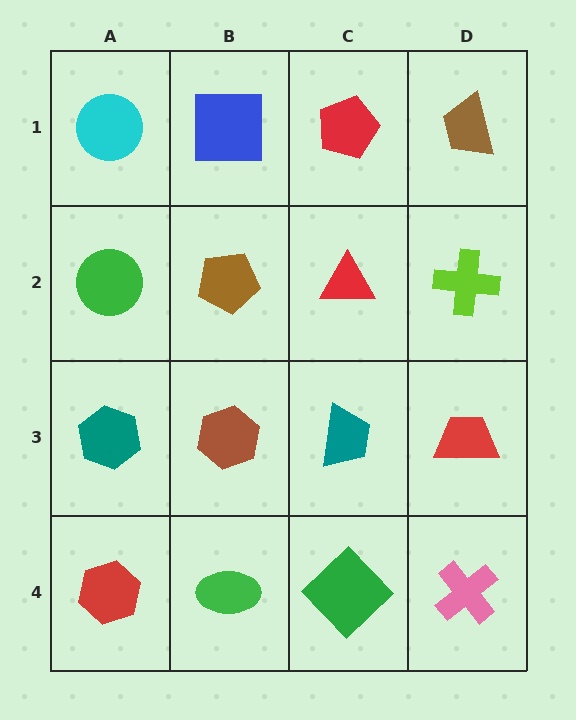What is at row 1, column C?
A red pentagon.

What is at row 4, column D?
A pink cross.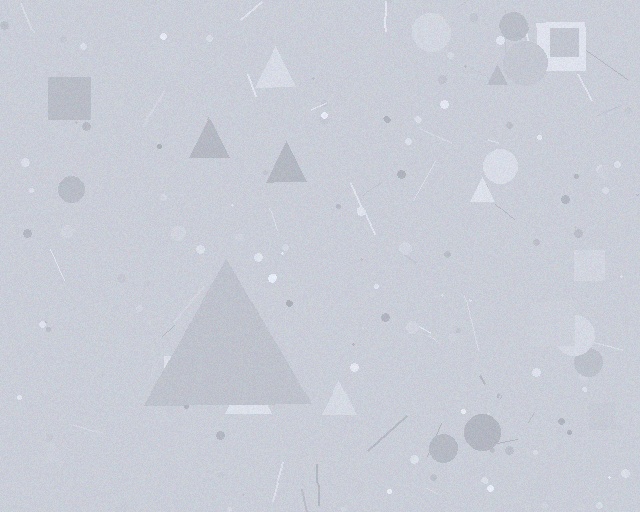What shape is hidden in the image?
A triangle is hidden in the image.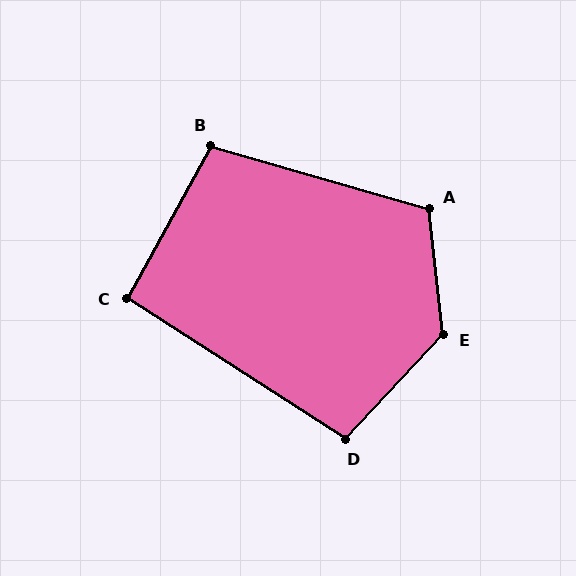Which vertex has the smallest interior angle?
C, at approximately 94 degrees.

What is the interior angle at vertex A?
Approximately 113 degrees (obtuse).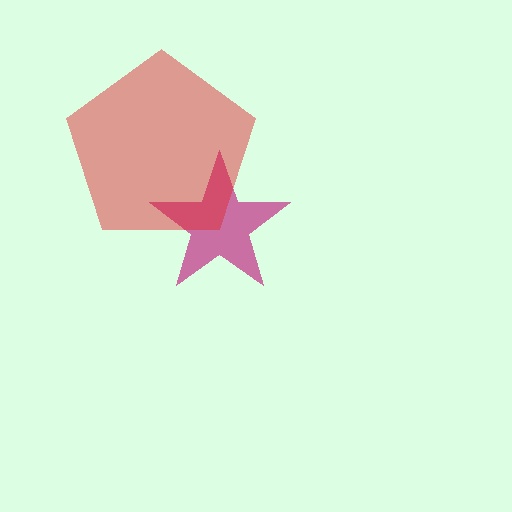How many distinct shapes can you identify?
There are 2 distinct shapes: a magenta star, a red pentagon.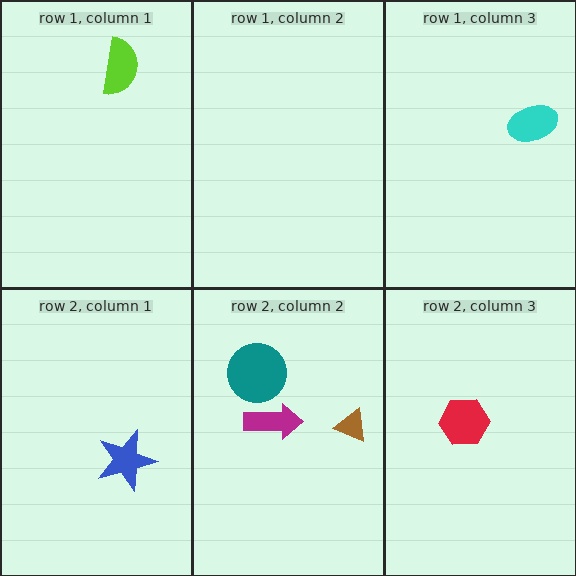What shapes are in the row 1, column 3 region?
The cyan ellipse.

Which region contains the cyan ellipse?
The row 1, column 3 region.